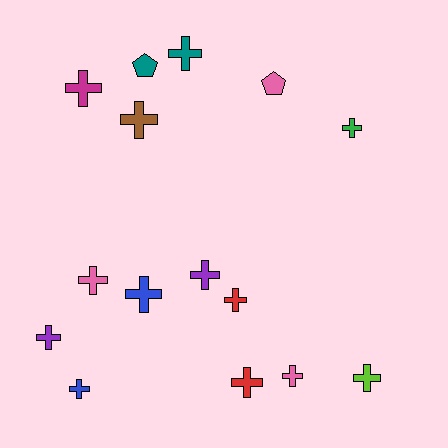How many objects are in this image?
There are 15 objects.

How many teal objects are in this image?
There are 2 teal objects.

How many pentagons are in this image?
There are 2 pentagons.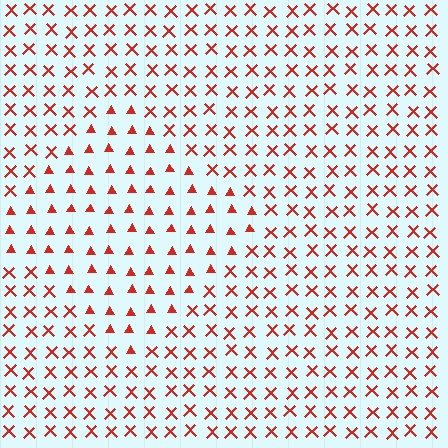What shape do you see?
I see a diamond.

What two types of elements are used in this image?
The image uses triangles inside the diamond region and X marks outside it.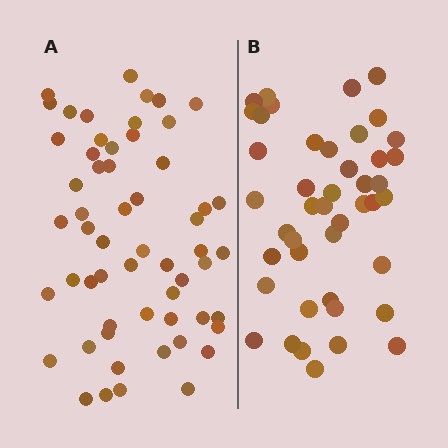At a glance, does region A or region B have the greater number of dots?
Region A (the left region) has more dots.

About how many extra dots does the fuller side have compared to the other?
Region A has approximately 15 more dots than region B.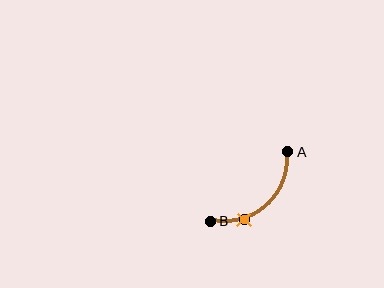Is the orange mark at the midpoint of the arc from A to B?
No. The orange mark lies on the arc but is closer to endpoint B. The arc midpoint would be at the point on the curve equidistant along the arc from both A and B.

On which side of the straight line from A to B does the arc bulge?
The arc bulges below and to the right of the straight line connecting A and B.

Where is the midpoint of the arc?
The arc midpoint is the point on the curve farthest from the straight line joining A and B. It sits below and to the right of that line.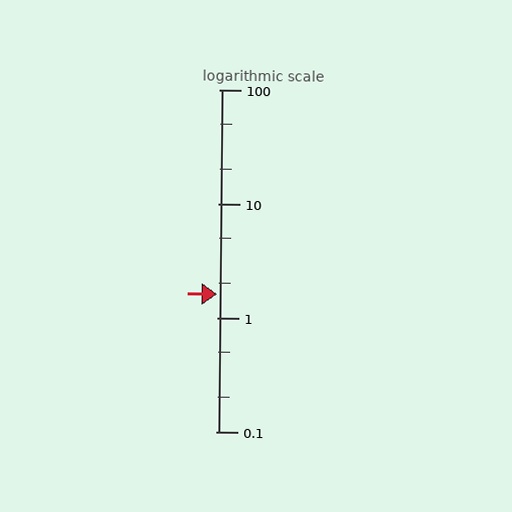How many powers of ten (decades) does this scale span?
The scale spans 3 decades, from 0.1 to 100.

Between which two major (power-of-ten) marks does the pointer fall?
The pointer is between 1 and 10.